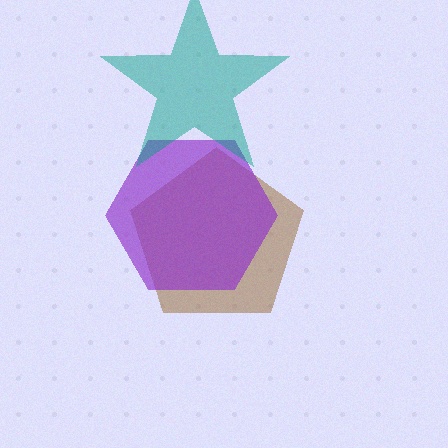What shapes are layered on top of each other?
The layered shapes are: a brown pentagon, a purple hexagon, a teal star.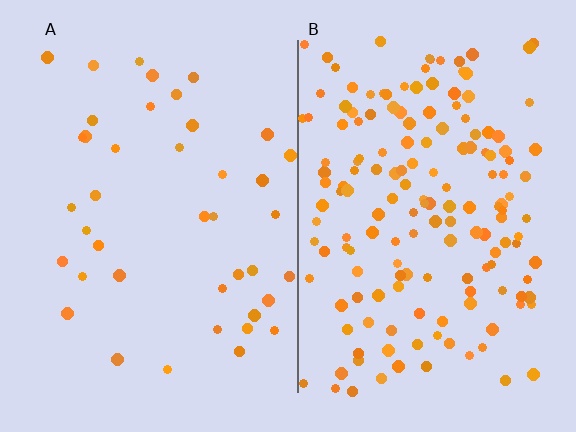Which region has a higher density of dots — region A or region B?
B (the right).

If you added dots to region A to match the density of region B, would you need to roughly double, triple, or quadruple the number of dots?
Approximately quadruple.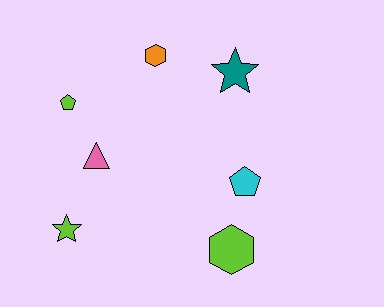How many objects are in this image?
There are 7 objects.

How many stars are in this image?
There are 2 stars.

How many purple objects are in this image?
There are no purple objects.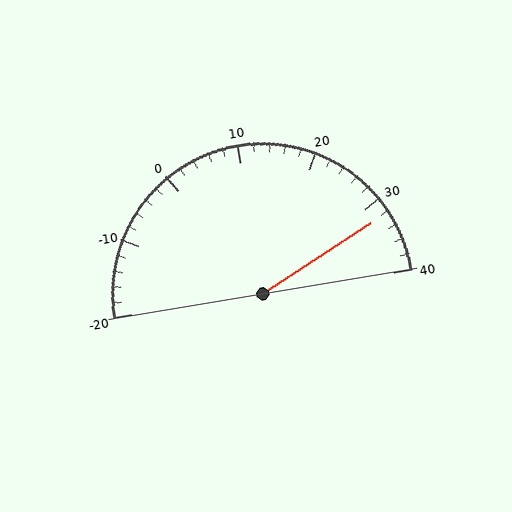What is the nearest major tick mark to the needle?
The nearest major tick mark is 30.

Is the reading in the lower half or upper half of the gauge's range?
The reading is in the upper half of the range (-20 to 40).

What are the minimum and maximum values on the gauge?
The gauge ranges from -20 to 40.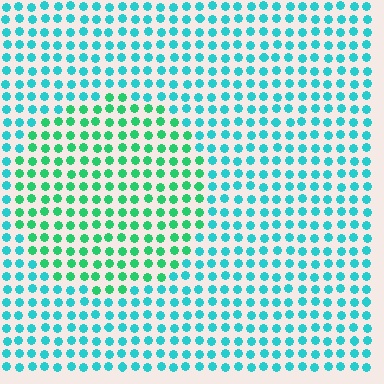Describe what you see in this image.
The image is filled with small cyan elements in a uniform arrangement. A circle-shaped region is visible where the elements are tinted to a slightly different hue, forming a subtle color boundary.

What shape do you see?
I see a circle.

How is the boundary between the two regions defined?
The boundary is defined purely by a slight shift in hue (about 36 degrees). Spacing, size, and orientation are identical on both sides.